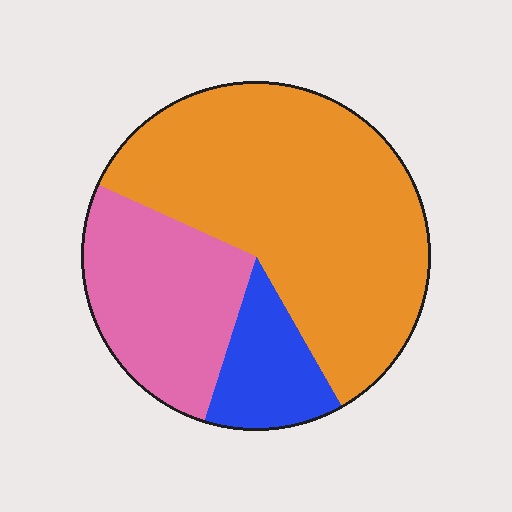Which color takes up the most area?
Orange, at roughly 60%.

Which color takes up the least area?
Blue, at roughly 15%.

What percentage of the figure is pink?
Pink covers around 25% of the figure.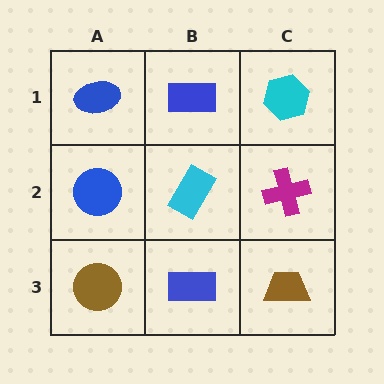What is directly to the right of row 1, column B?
A cyan hexagon.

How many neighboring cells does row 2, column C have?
3.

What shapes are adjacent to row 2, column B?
A blue rectangle (row 1, column B), a blue rectangle (row 3, column B), a blue circle (row 2, column A), a magenta cross (row 2, column C).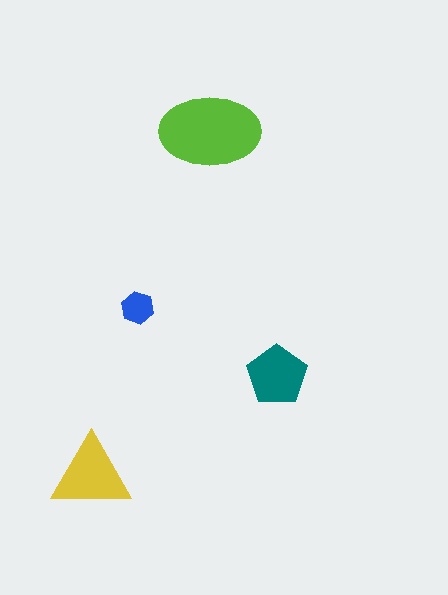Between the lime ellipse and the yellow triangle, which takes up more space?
The lime ellipse.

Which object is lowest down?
The yellow triangle is bottommost.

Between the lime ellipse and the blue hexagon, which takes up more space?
The lime ellipse.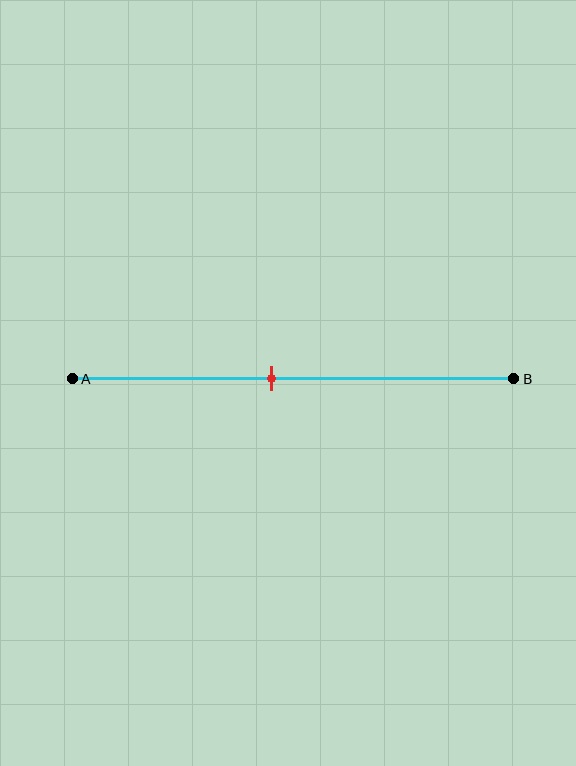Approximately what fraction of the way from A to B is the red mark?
The red mark is approximately 45% of the way from A to B.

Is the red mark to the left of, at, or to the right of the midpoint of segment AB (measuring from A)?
The red mark is to the left of the midpoint of segment AB.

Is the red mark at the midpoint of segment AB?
No, the mark is at about 45% from A, not at the 50% midpoint.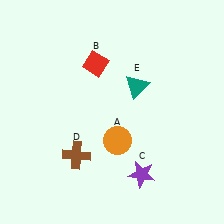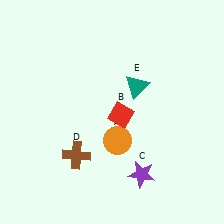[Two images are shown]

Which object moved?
The red diamond (B) moved down.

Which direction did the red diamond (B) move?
The red diamond (B) moved down.